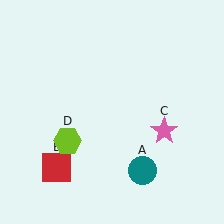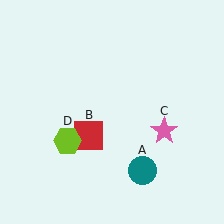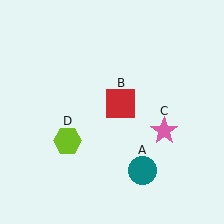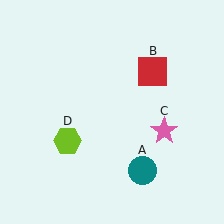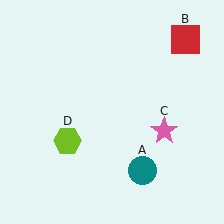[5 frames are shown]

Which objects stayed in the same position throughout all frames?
Teal circle (object A) and pink star (object C) and lime hexagon (object D) remained stationary.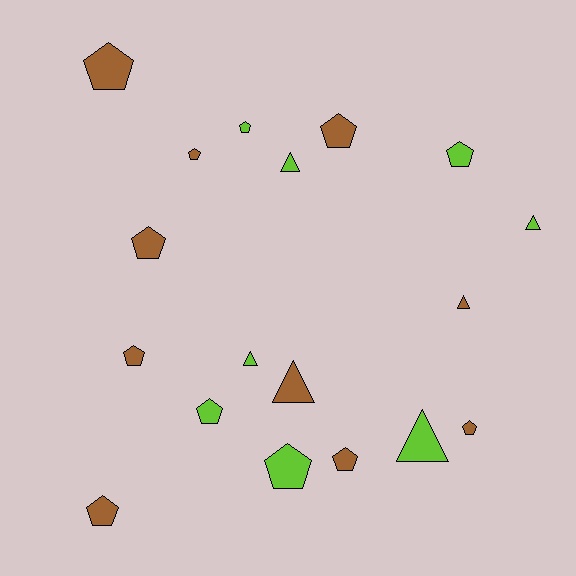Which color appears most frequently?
Brown, with 10 objects.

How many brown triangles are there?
There are 2 brown triangles.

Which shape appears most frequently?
Pentagon, with 12 objects.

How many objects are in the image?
There are 18 objects.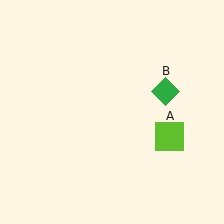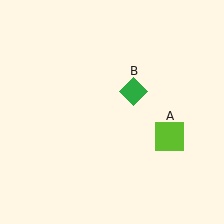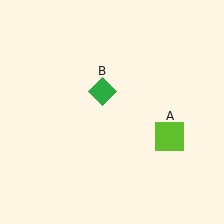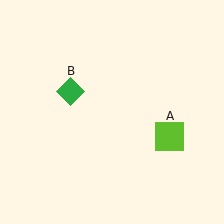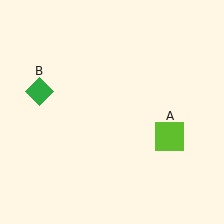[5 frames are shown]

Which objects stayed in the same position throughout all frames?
Lime square (object A) remained stationary.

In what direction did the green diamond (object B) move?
The green diamond (object B) moved left.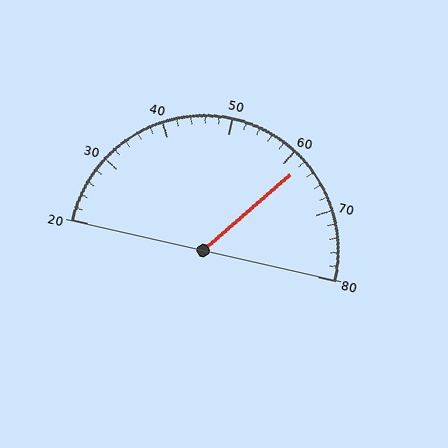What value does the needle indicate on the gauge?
The needle indicates approximately 62.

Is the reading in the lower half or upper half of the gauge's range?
The reading is in the upper half of the range (20 to 80).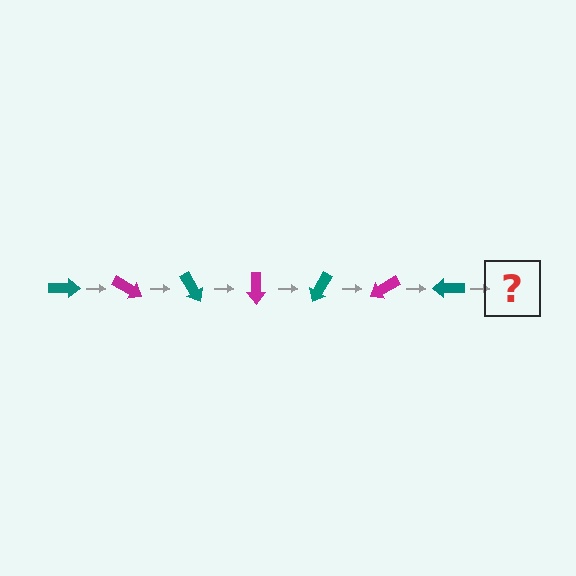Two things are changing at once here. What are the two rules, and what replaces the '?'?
The two rules are that it rotates 30 degrees each step and the color cycles through teal and magenta. The '?' should be a magenta arrow, rotated 210 degrees from the start.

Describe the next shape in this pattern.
It should be a magenta arrow, rotated 210 degrees from the start.